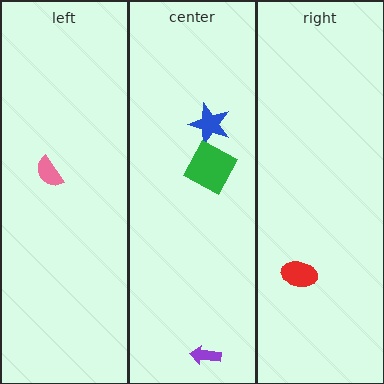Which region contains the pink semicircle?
The left region.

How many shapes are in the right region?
1.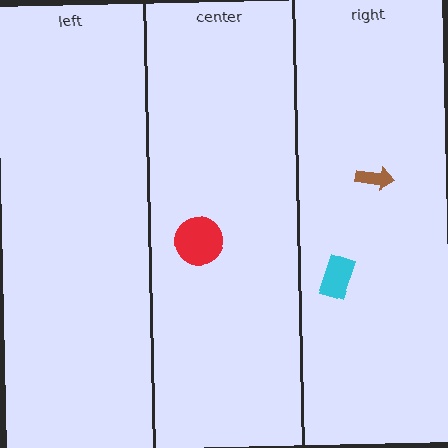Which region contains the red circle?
The center region.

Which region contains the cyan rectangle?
The right region.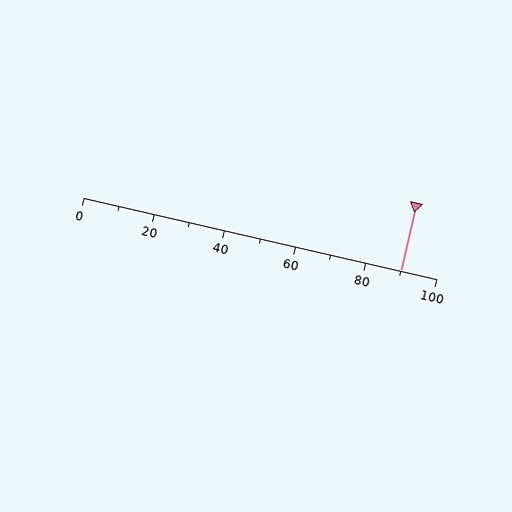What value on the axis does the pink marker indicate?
The marker indicates approximately 90.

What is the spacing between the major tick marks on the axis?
The major ticks are spaced 20 apart.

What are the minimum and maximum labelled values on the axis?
The axis runs from 0 to 100.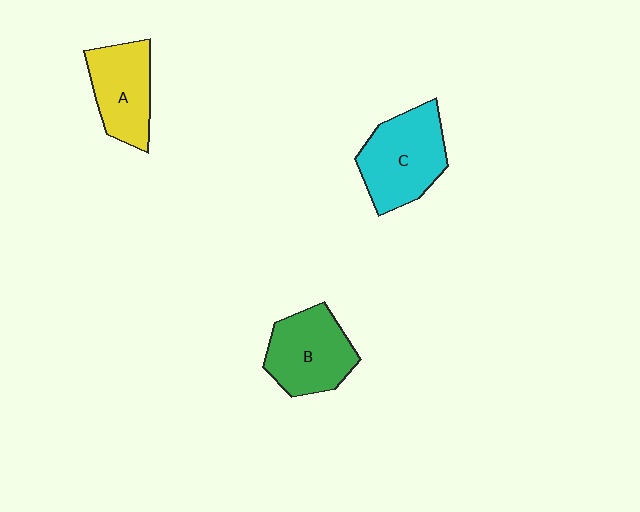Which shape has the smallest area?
Shape A (yellow).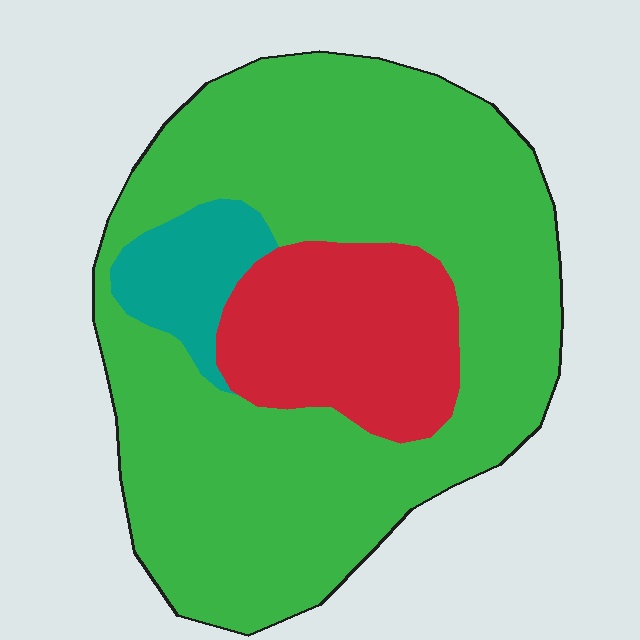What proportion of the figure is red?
Red covers roughly 20% of the figure.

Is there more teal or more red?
Red.